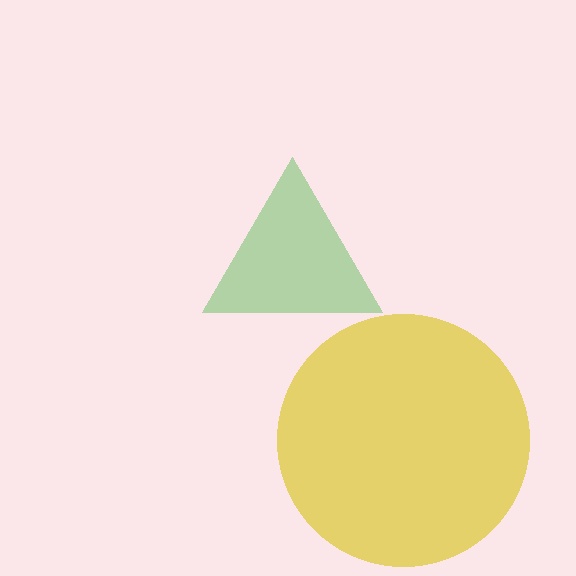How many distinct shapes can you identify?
There are 2 distinct shapes: a yellow circle, a green triangle.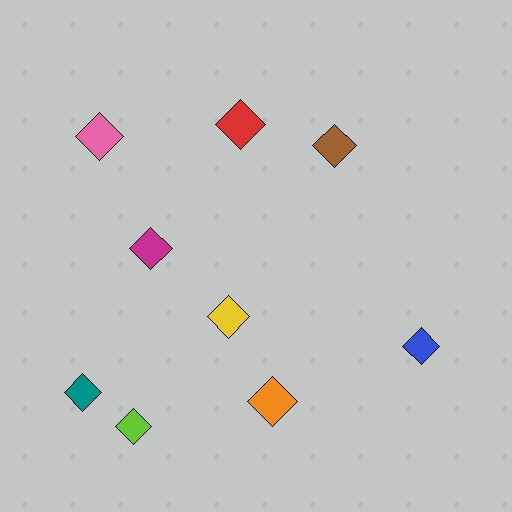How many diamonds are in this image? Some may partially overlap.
There are 9 diamonds.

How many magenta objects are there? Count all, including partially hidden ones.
There is 1 magenta object.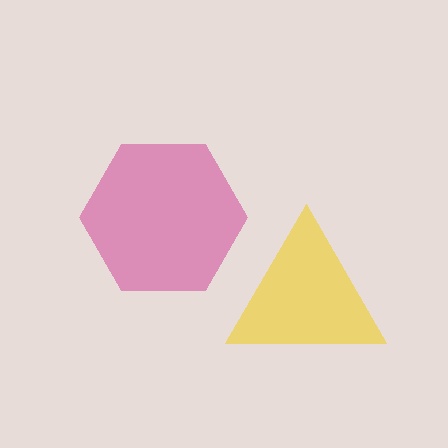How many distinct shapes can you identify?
There are 2 distinct shapes: a yellow triangle, a pink hexagon.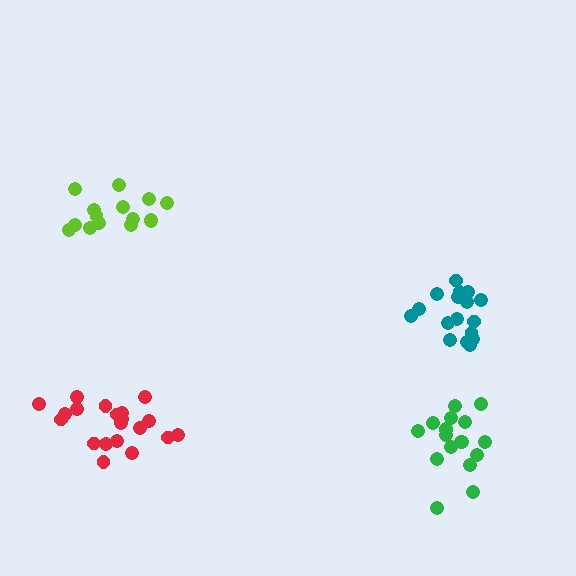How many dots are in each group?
Group 1: 18 dots, Group 2: 15 dots, Group 3: 20 dots, Group 4: 17 dots (70 total).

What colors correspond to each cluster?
The clusters are colored: green, lime, red, teal.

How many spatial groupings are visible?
There are 4 spatial groupings.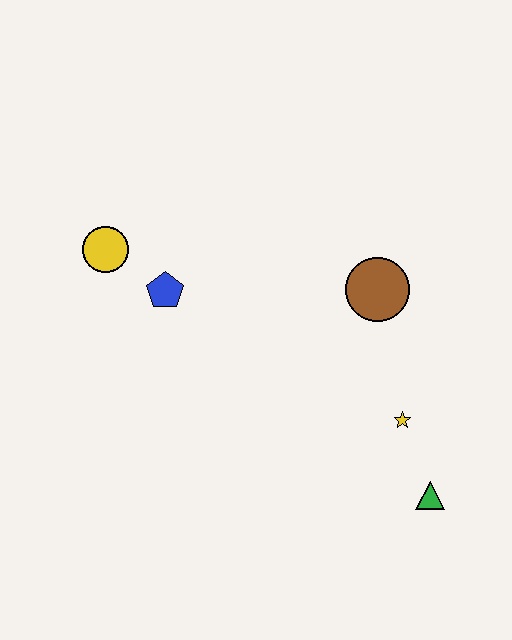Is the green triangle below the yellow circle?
Yes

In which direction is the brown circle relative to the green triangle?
The brown circle is above the green triangle.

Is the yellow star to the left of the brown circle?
No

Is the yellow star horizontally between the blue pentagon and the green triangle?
Yes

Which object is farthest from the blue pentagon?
The green triangle is farthest from the blue pentagon.